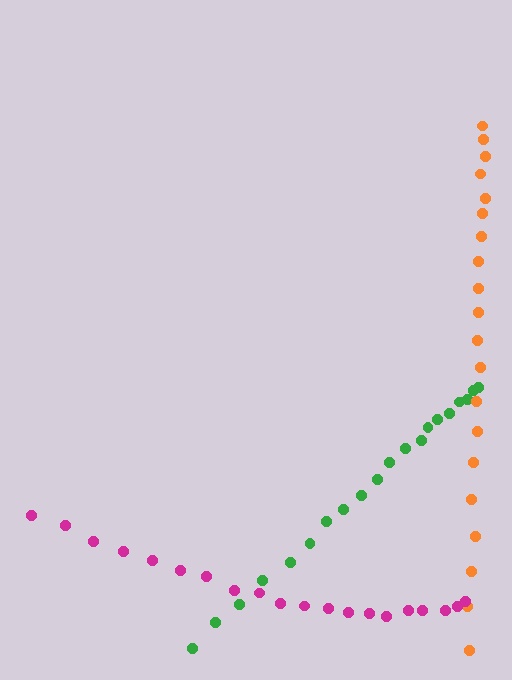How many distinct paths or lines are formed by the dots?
There are 3 distinct paths.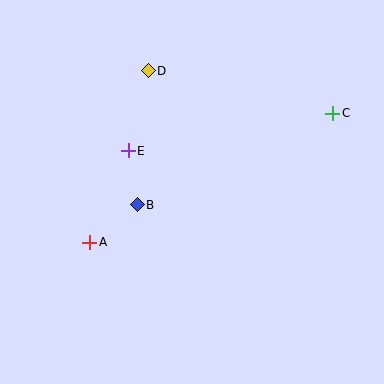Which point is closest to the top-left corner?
Point D is closest to the top-left corner.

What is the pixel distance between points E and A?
The distance between E and A is 99 pixels.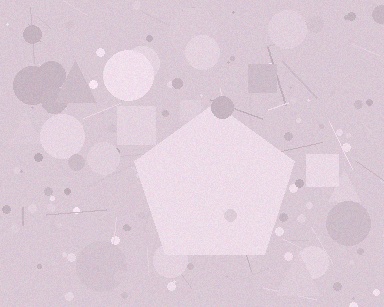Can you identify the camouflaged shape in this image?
The camouflaged shape is a pentagon.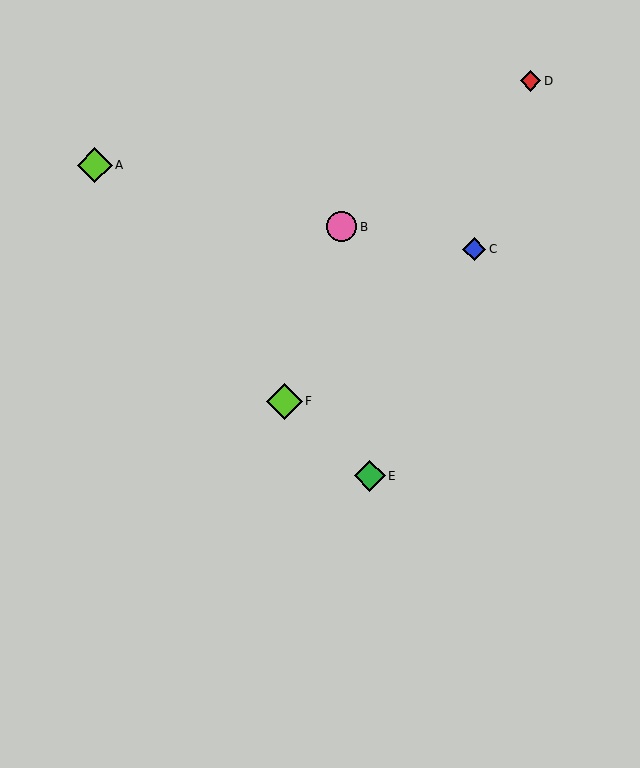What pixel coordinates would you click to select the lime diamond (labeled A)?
Click at (95, 165) to select the lime diamond A.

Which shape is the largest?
The lime diamond (labeled F) is the largest.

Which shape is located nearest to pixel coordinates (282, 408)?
The lime diamond (labeled F) at (284, 401) is nearest to that location.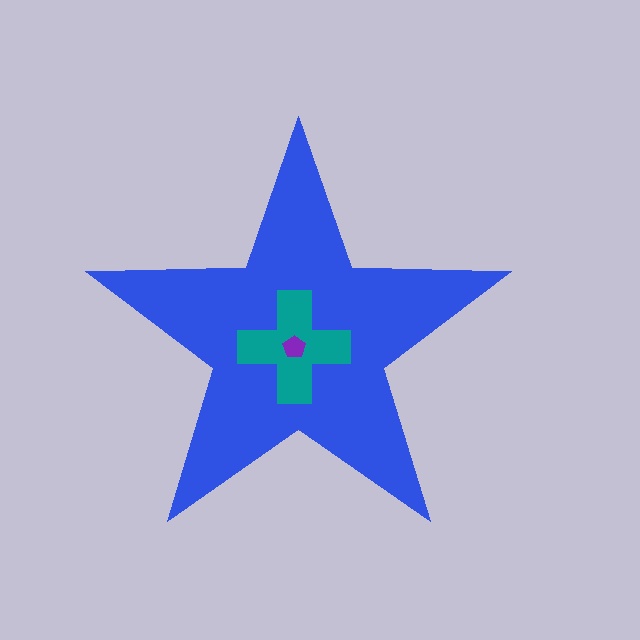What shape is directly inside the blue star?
The teal cross.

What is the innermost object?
The purple pentagon.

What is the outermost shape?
The blue star.